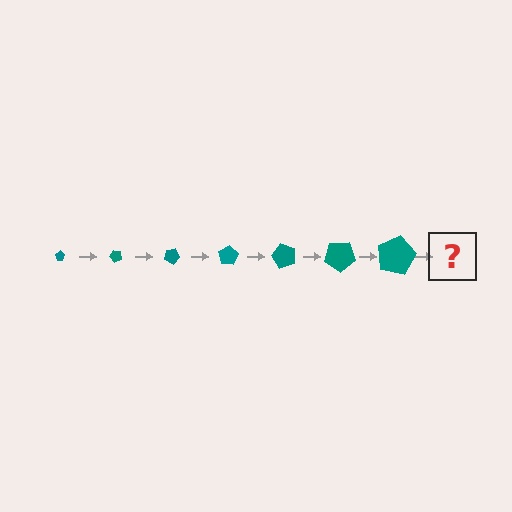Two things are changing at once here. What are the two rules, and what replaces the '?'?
The two rules are that the pentagon grows larger each step and it rotates 50 degrees each step. The '?' should be a pentagon, larger than the previous one and rotated 350 degrees from the start.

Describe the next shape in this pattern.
It should be a pentagon, larger than the previous one and rotated 350 degrees from the start.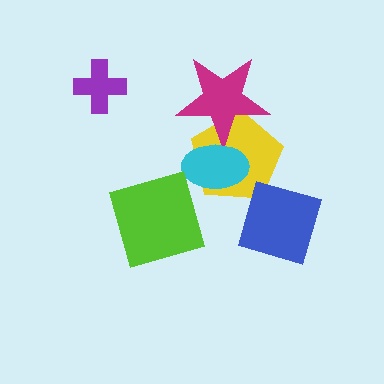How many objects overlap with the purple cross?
0 objects overlap with the purple cross.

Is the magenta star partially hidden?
Yes, it is partially covered by another shape.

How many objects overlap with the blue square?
0 objects overlap with the blue square.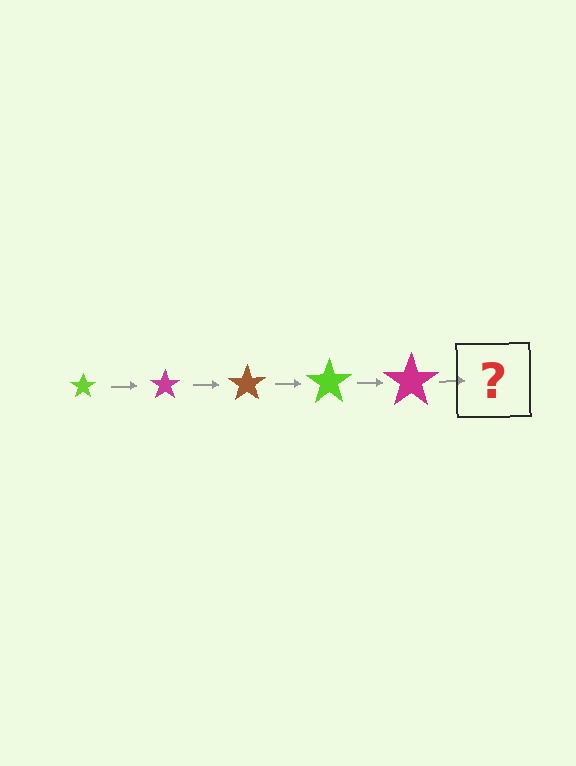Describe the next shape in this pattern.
It should be a brown star, larger than the previous one.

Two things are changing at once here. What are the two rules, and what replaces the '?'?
The two rules are that the star grows larger each step and the color cycles through lime, magenta, and brown. The '?' should be a brown star, larger than the previous one.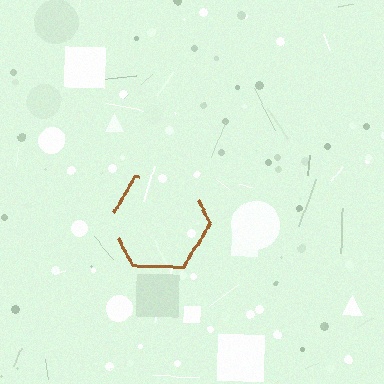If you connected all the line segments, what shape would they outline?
They would outline a hexagon.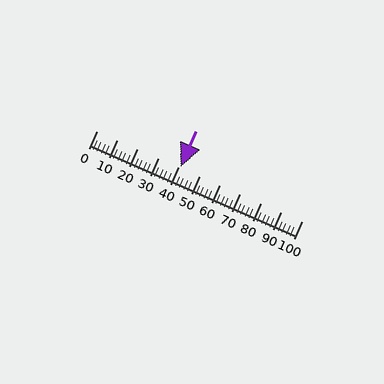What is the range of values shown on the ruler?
The ruler shows values from 0 to 100.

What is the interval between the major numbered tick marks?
The major tick marks are spaced 10 units apart.